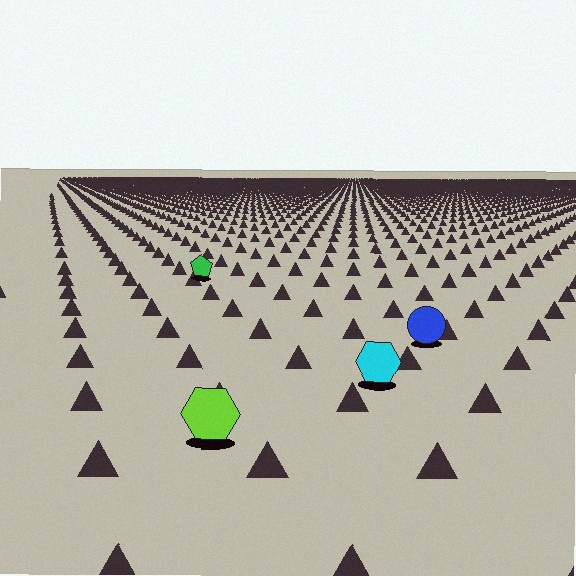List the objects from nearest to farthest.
From nearest to farthest: the lime hexagon, the cyan hexagon, the blue circle, the green pentagon.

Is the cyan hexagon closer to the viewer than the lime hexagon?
No. The lime hexagon is closer — you can tell from the texture gradient: the ground texture is coarser near it.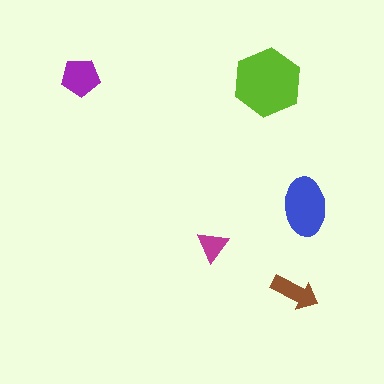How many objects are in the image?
There are 5 objects in the image.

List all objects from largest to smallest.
The lime hexagon, the blue ellipse, the purple pentagon, the brown arrow, the magenta triangle.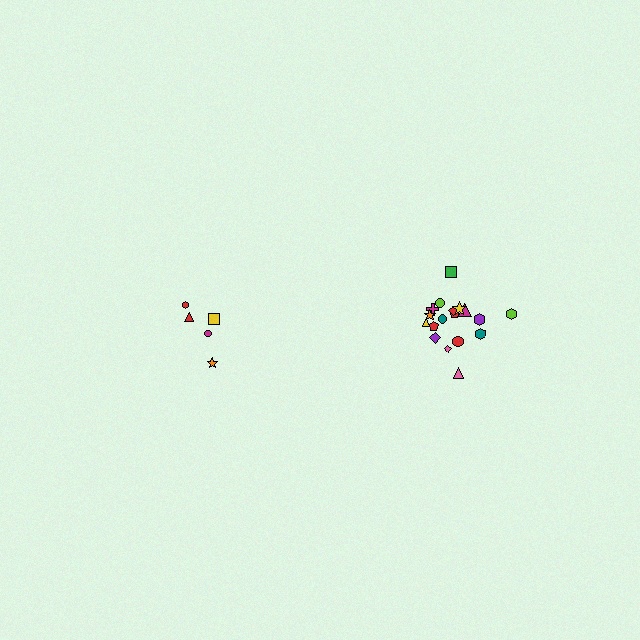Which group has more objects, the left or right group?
The right group.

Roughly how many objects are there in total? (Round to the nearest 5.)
Roughly 25 objects in total.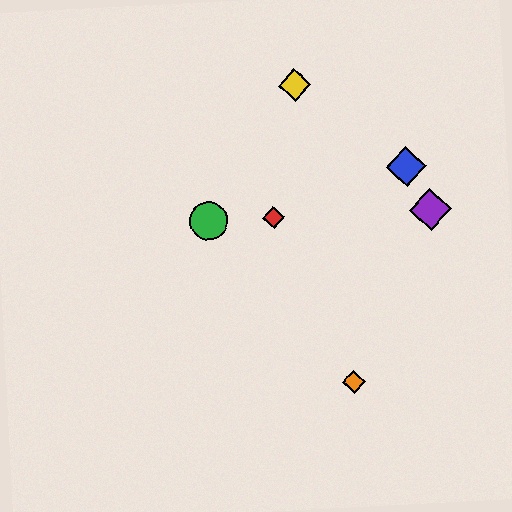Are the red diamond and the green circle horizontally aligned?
Yes, both are at y≈218.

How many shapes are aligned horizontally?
3 shapes (the red diamond, the green circle, the purple diamond) are aligned horizontally.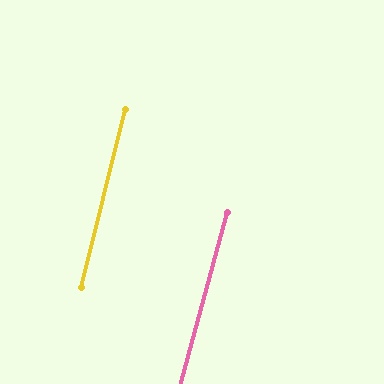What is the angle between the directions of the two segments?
Approximately 1 degree.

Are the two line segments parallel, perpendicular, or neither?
Parallel — their directions differ by only 1.4°.